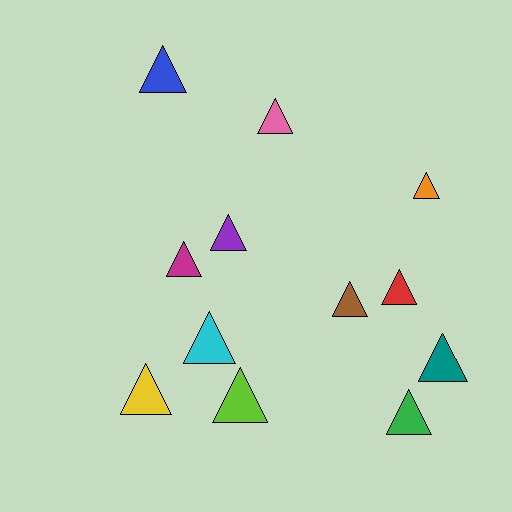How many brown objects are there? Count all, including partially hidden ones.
There is 1 brown object.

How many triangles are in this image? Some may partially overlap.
There are 12 triangles.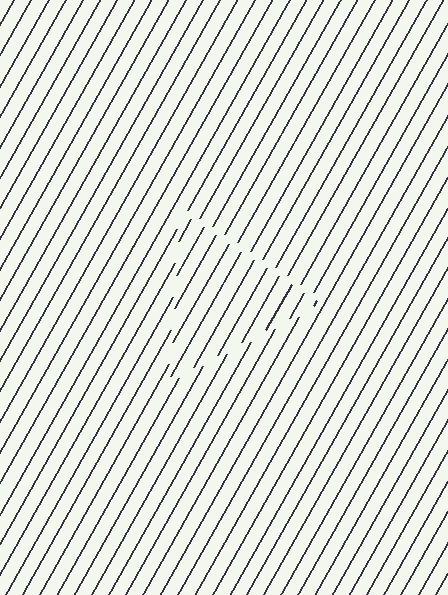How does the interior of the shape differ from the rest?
The interior of the shape contains the same grating, shifted by half a period — the contour is defined by the phase discontinuity where line-ends from the inner and outer gratings abut.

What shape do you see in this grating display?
An illusory triangle. The interior of the shape contains the same grating, shifted by half a period — the contour is defined by the phase discontinuity where line-ends from the inner and outer gratings abut.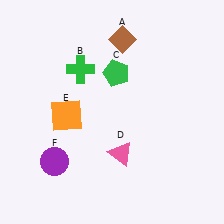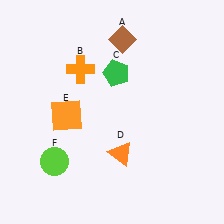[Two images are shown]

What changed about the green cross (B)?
In Image 1, B is green. In Image 2, it changed to orange.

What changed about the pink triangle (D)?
In Image 1, D is pink. In Image 2, it changed to orange.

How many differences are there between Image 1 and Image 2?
There are 3 differences between the two images.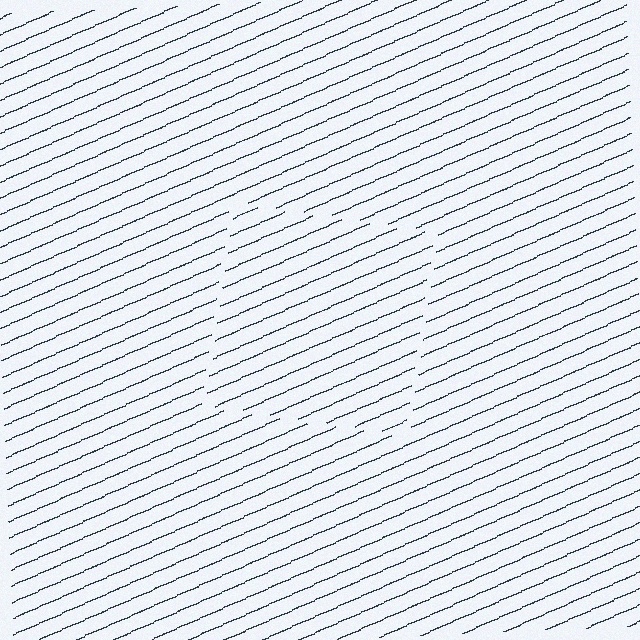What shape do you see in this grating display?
An illusory square. The interior of the shape contains the same grating, shifted by half a period — the contour is defined by the phase discontinuity where line-ends from the inner and outer gratings abut.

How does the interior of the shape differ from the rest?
The interior of the shape contains the same grating, shifted by half a period — the contour is defined by the phase discontinuity where line-ends from the inner and outer gratings abut.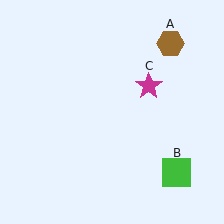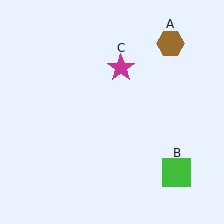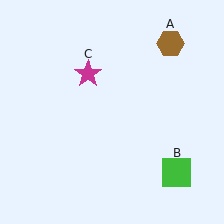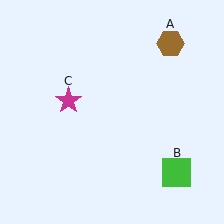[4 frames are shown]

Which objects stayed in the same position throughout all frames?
Brown hexagon (object A) and green square (object B) remained stationary.